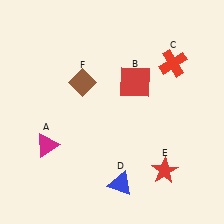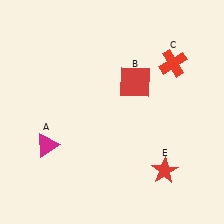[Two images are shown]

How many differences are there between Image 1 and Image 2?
There are 2 differences between the two images.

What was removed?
The blue triangle (D), the brown diamond (F) were removed in Image 2.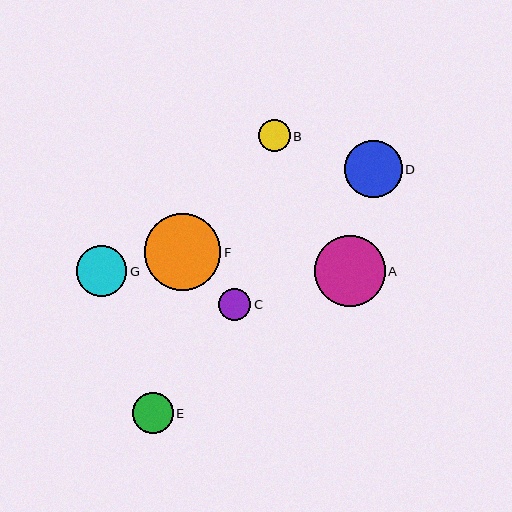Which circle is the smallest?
Circle C is the smallest with a size of approximately 32 pixels.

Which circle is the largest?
Circle F is the largest with a size of approximately 77 pixels.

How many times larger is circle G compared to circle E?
Circle G is approximately 1.2 times the size of circle E.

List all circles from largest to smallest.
From largest to smallest: F, A, D, G, E, B, C.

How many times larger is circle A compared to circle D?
Circle A is approximately 1.2 times the size of circle D.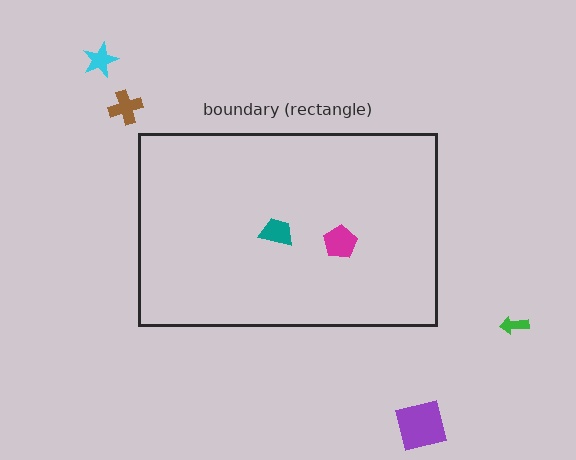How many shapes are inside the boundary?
2 inside, 4 outside.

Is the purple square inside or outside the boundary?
Outside.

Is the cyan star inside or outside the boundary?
Outside.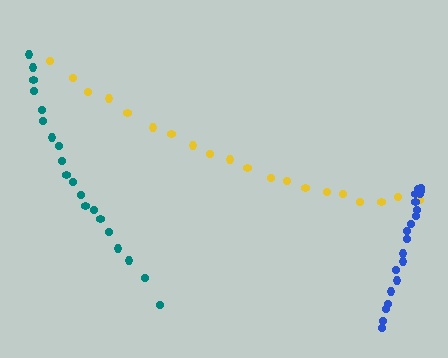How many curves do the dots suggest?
There are 3 distinct paths.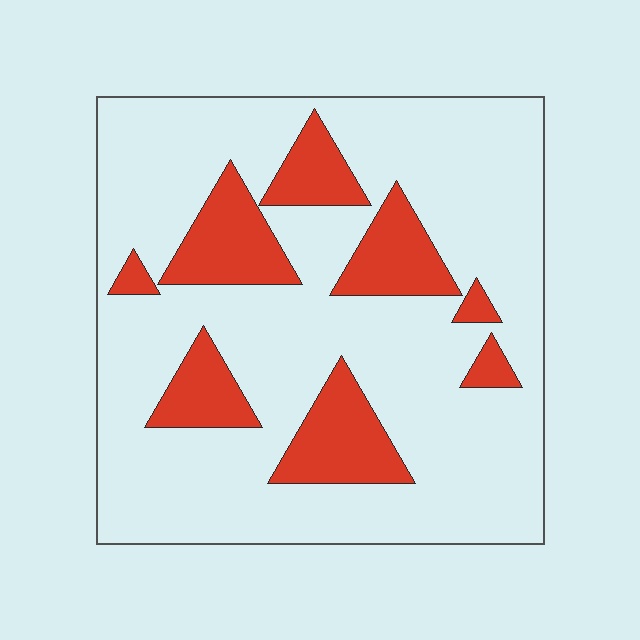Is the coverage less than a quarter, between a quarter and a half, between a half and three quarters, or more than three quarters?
Less than a quarter.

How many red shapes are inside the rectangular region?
8.